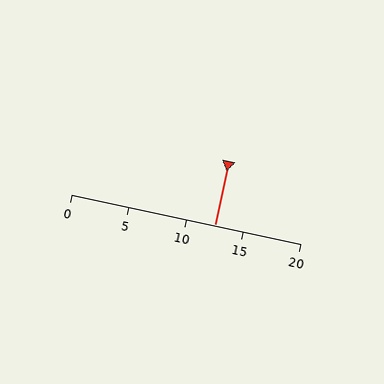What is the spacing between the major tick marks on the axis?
The major ticks are spaced 5 apart.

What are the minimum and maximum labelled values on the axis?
The axis runs from 0 to 20.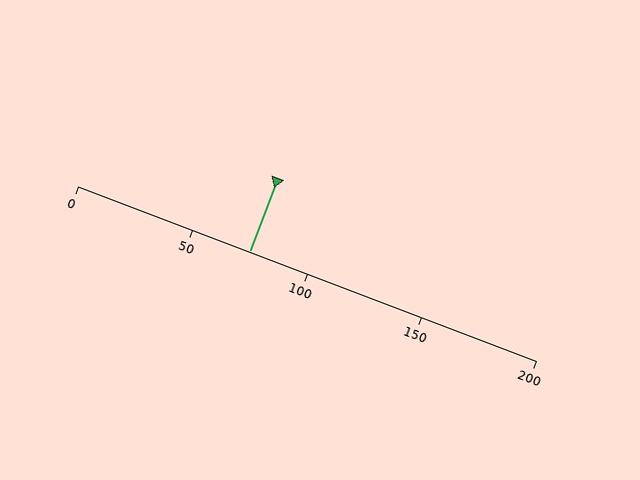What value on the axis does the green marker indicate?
The marker indicates approximately 75.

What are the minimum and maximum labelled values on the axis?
The axis runs from 0 to 200.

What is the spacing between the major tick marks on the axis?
The major ticks are spaced 50 apart.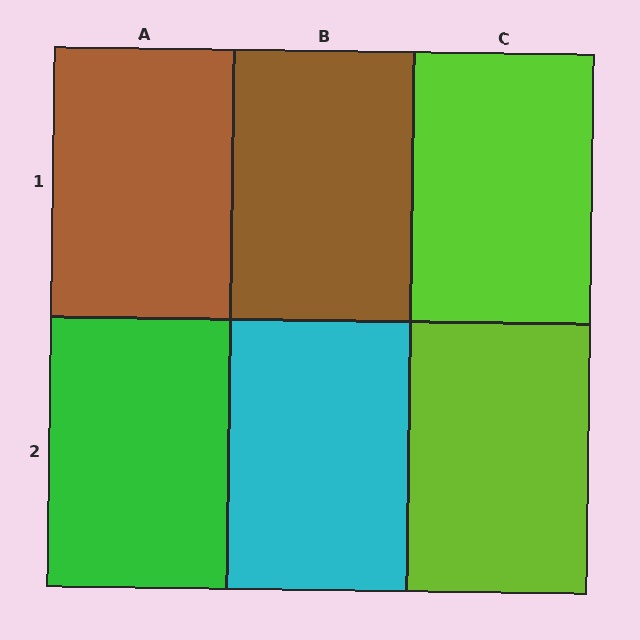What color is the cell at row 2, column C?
Lime.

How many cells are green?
1 cell is green.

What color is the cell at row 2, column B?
Cyan.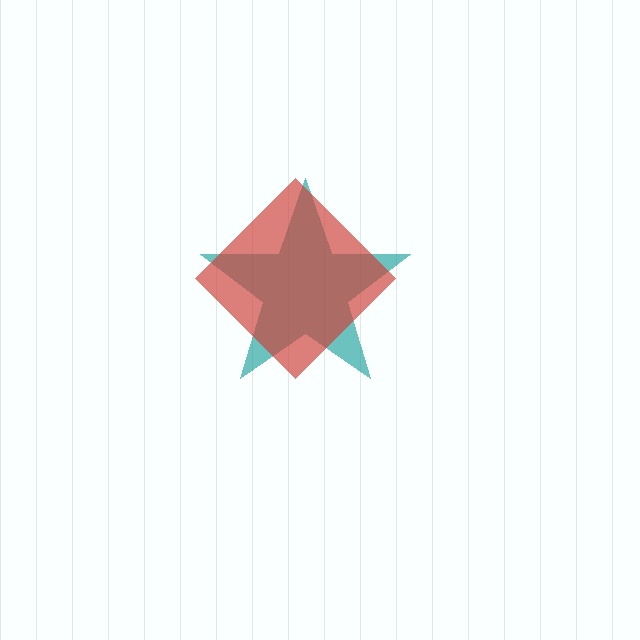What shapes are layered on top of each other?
The layered shapes are: a teal star, a red diamond.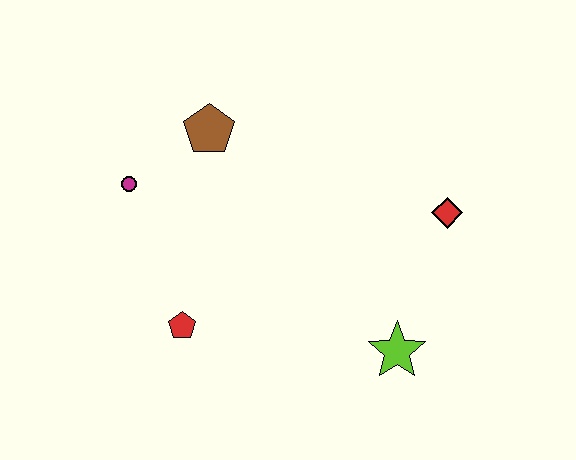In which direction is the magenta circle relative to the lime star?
The magenta circle is to the left of the lime star.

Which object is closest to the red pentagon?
The magenta circle is closest to the red pentagon.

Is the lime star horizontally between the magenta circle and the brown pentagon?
No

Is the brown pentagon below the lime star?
No